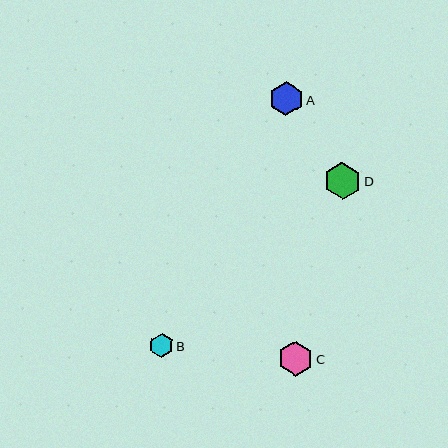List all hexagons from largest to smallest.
From largest to smallest: D, C, A, B.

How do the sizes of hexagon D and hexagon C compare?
Hexagon D and hexagon C are approximately the same size.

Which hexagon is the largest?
Hexagon D is the largest with a size of approximately 37 pixels.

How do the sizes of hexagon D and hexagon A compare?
Hexagon D and hexagon A are approximately the same size.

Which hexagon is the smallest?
Hexagon B is the smallest with a size of approximately 24 pixels.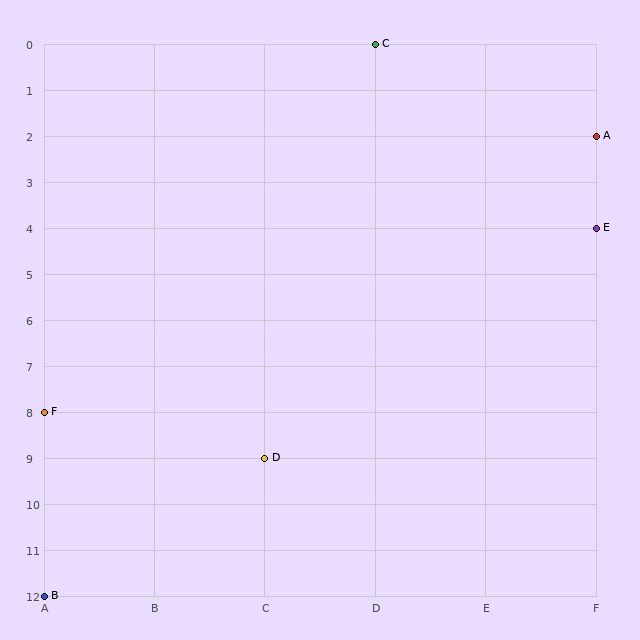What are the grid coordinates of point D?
Point D is at grid coordinates (C, 9).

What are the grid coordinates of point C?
Point C is at grid coordinates (D, 0).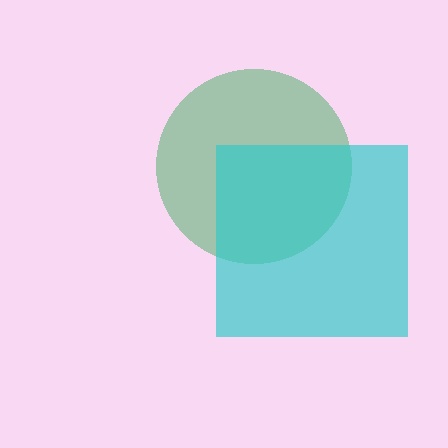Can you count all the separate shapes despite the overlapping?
Yes, there are 2 separate shapes.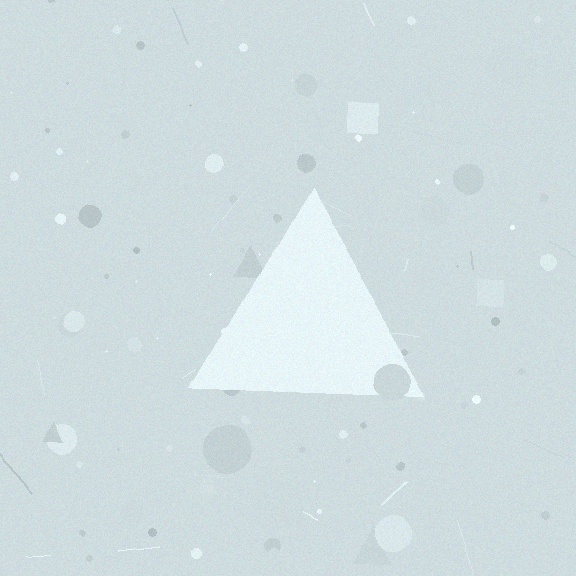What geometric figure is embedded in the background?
A triangle is embedded in the background.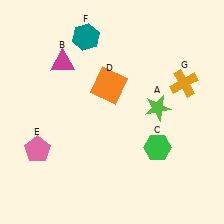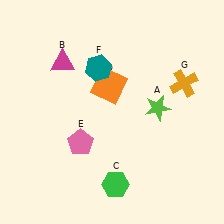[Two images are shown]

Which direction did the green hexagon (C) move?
The green hexagon (C) moved left.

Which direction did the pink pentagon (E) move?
The pink pentagon (E) moved right.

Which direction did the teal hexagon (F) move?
The teal hexagon (F) moved down.